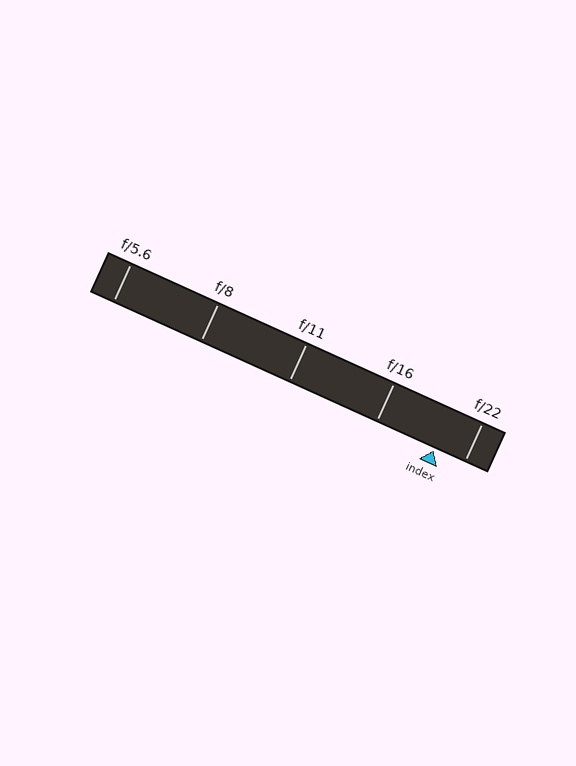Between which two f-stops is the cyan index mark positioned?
The index mark is between f/16 and f/22.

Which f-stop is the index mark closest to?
The index mark is closest to f/22.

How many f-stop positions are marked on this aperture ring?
There are 5 f-stop positions marked.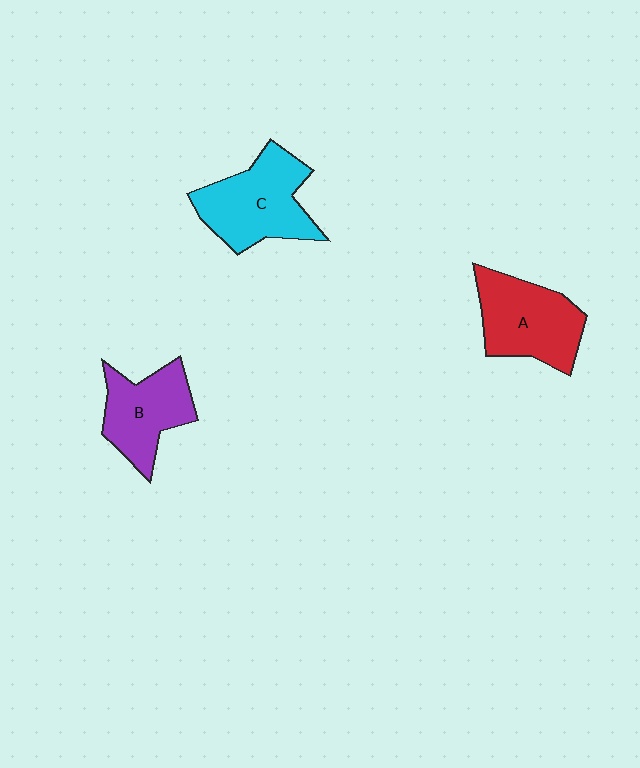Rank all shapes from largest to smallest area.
From largest to smallest: C (cyan), A (red), B (purple).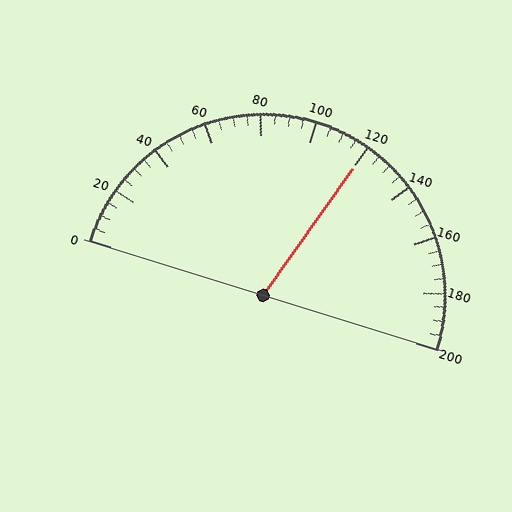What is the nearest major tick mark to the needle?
The nearest major tick mark is 120.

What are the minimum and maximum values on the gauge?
The gauge ranges from 0 to 200.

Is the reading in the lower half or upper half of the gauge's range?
The reading is in the upper half of the range (0 to 200).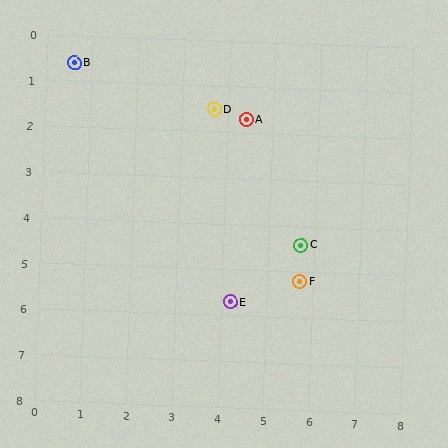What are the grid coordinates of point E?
Point E is at approximately (4.2, 5.7).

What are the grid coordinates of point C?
Point C is at approximately (5.7, 4.4).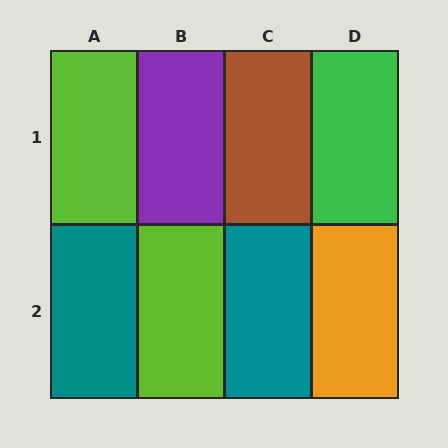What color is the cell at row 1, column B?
Purple.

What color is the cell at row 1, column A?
Lime.